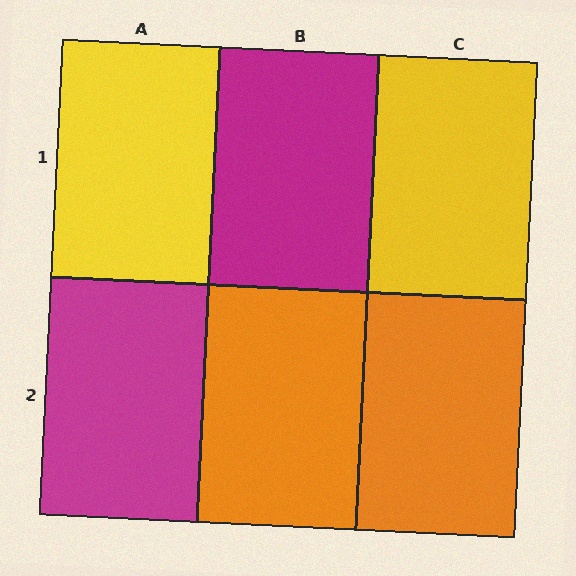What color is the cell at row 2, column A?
Magenta.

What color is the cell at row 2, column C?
Orange.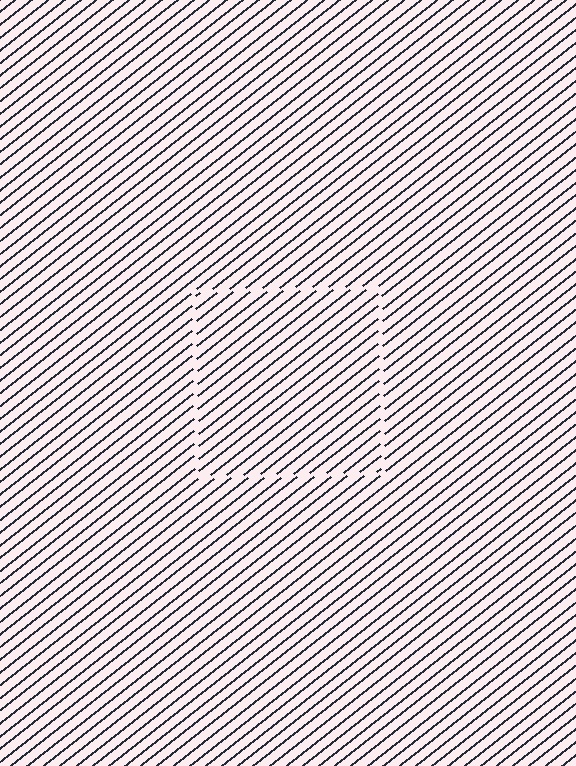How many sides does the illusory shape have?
4 sides — the line-ends trace a square.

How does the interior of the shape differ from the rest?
The interior of the shape contains the same grating, shifted by half a period — the contour is defined by the phase discontinuity where line-ends from the inner and outer gratings abut.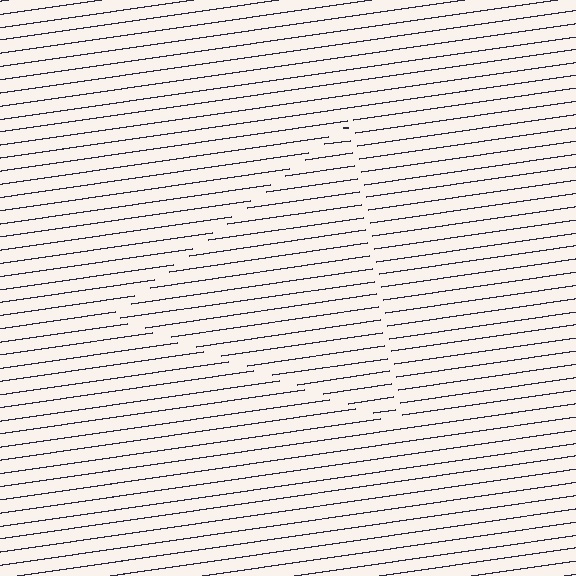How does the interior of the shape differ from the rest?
The interior of the shape contains the same grating, shifted by half a period — the contour is defined by the phase discontinuity where line-ends from the inner and outer gratings abut.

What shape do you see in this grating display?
An illusory triangle. The interior of the shape contains the same grating, shifted by half a period — the contour is defined by the phase discontinuity where line-ends from the inner and outer gratings abut.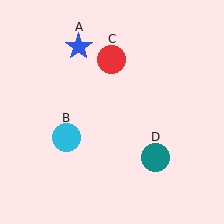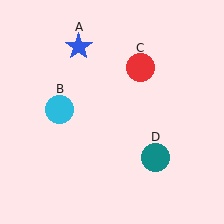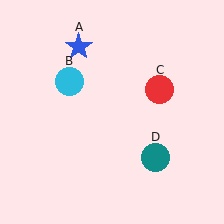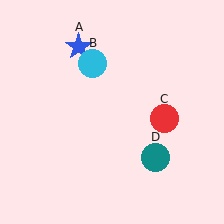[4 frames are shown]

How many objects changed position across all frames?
2 objects changed position: cyan circle (object B), red circle (object C).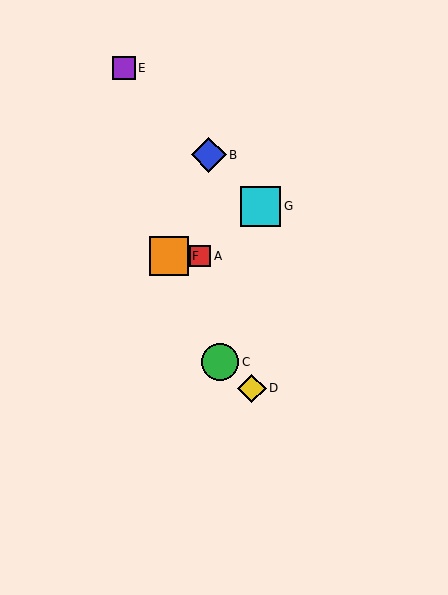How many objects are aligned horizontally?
2 objects (A, F) are aligned horizontally.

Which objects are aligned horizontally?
Objects A, F are aligned horizontally.